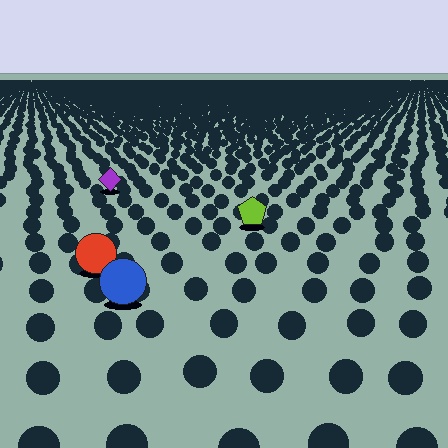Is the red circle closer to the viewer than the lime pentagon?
Yes. The red circle is closer — you can tell from the texture gradient: the ground texture is coarser near it.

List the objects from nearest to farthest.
From nearest to farthest: the blue circle, the red circle, the lime pentagon, the purple diamond.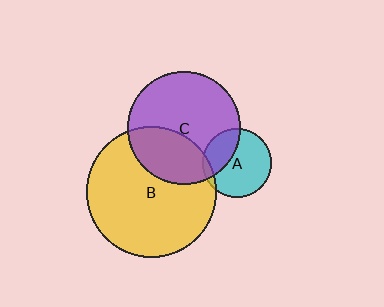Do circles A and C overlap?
Yes.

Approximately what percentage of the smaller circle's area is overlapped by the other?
Approximately 30%.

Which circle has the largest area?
Circle B (yellow).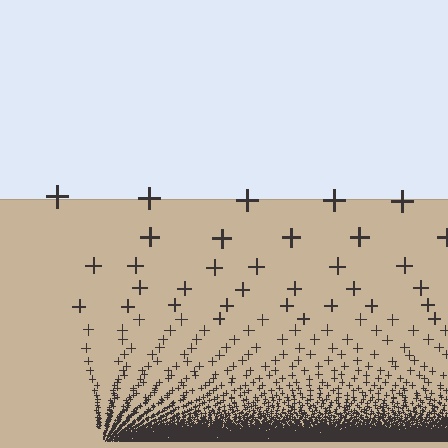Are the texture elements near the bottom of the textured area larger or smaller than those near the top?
Smaller. The gradient is inverted — elements near the bottom are smaller and denser.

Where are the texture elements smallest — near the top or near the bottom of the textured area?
Near the bottom.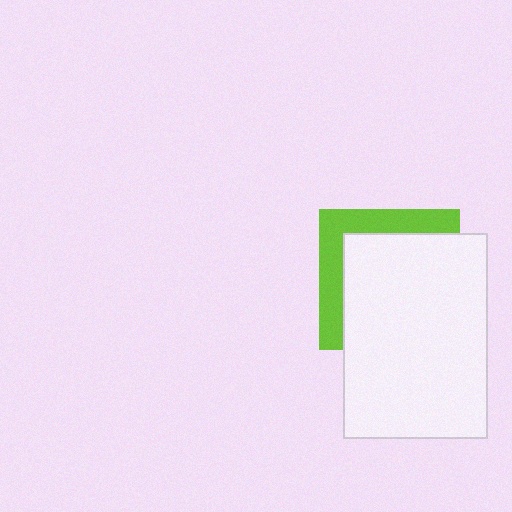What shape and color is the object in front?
The object in front is a white rectangle.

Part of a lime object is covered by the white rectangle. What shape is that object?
It is a square.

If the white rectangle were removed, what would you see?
You would see the complete lime square.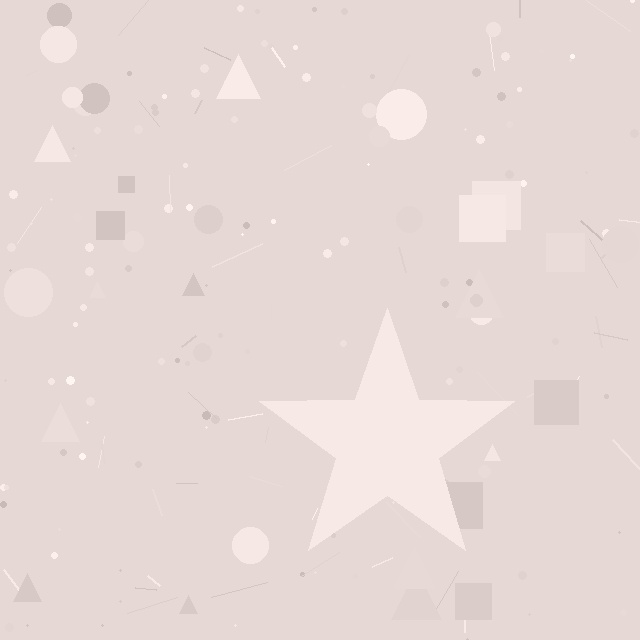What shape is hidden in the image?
A star is hidden in the image.